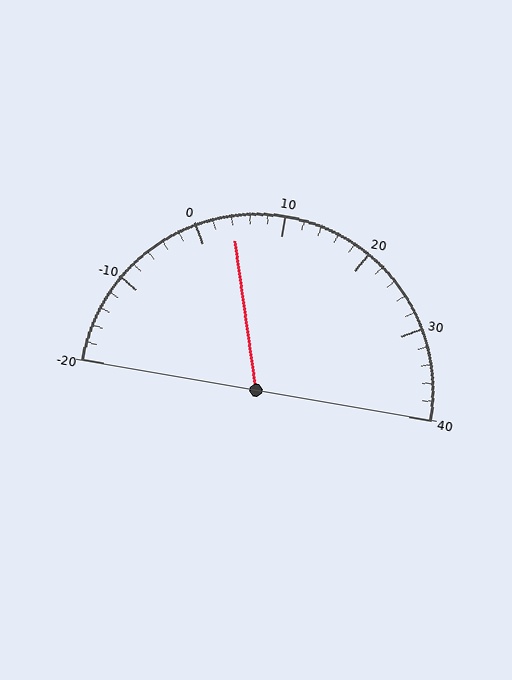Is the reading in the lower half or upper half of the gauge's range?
The reading is in the lower half of the range (-20 to 40).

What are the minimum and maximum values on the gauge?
The gauge ranges from -20 to 40.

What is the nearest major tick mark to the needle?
The nearest major tick mark is 0.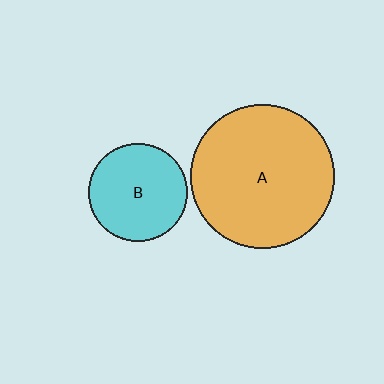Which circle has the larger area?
Circle A (orange).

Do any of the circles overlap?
No, none of the circles overlap.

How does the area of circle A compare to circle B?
Approximately 2.1 times.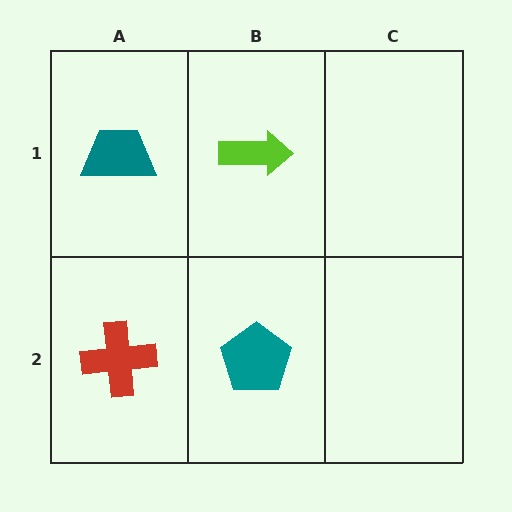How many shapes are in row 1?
2 shapes.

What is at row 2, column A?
A red cross.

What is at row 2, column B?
A teal pentagon.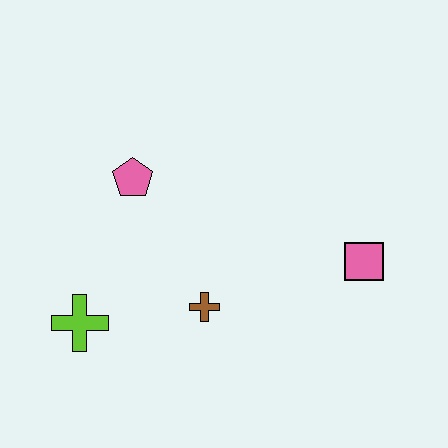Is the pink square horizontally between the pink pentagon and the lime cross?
No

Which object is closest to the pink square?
The brown cross is closest to the pink square.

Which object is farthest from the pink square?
The lime cross is farthest from the pink square.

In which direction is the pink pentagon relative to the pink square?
The pink pentagon is to the left of the pink square.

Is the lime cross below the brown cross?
Yes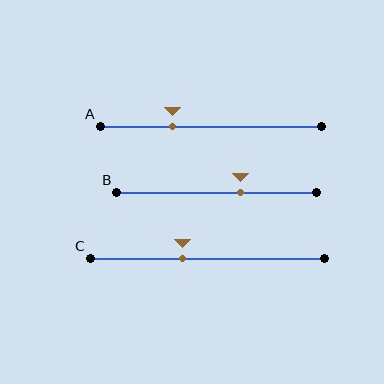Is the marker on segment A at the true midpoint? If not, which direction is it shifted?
No, the marker on segment A is shifted to the left by about 17% of the segment length.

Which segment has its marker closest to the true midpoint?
Segment C has its marker closest to the true midpoint.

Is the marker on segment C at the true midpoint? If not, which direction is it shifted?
No, the marker on segment C is shifted to the left by about 10% of the segment length.